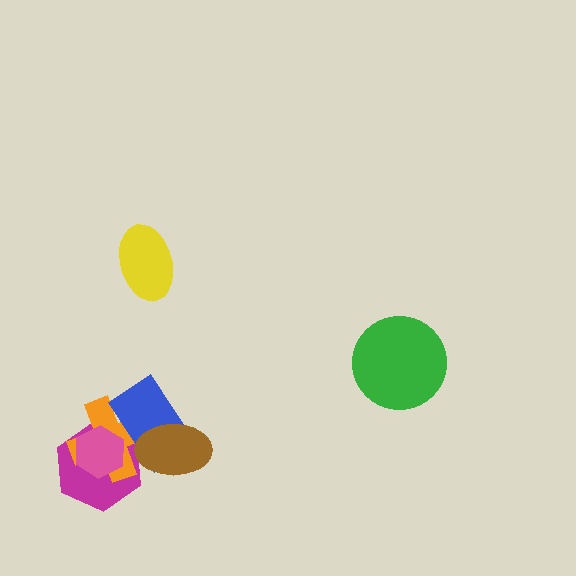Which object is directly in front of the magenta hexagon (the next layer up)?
The orange cross is directly in front of the magenta hexagon.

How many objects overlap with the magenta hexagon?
4 objects overlap with the magenta hexagon.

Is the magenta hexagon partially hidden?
Yes, it is partially covered by another shape.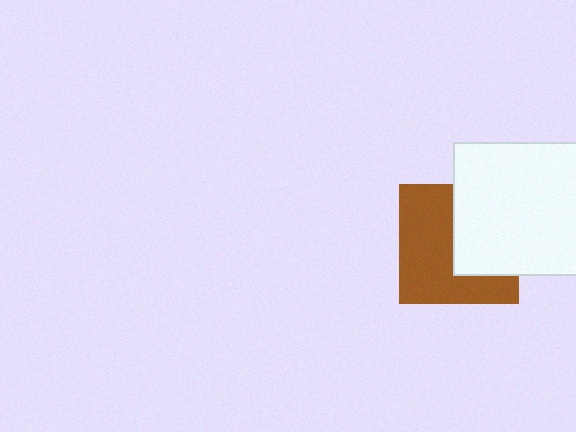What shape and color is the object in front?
The object in front is a white rectangle.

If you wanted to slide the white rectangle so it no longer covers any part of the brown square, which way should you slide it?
Slide it right — that is the most direct way to separate the two shapes.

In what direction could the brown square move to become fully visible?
The brown square could move left. That would shift it out from behind the white rectangle entirely.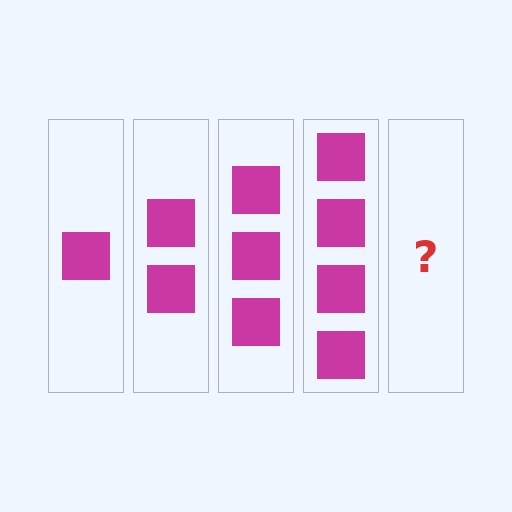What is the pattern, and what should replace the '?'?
The pattern is that each step adds one more square. The '?' should be 5 squares.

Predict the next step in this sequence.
The next step is 5 squares.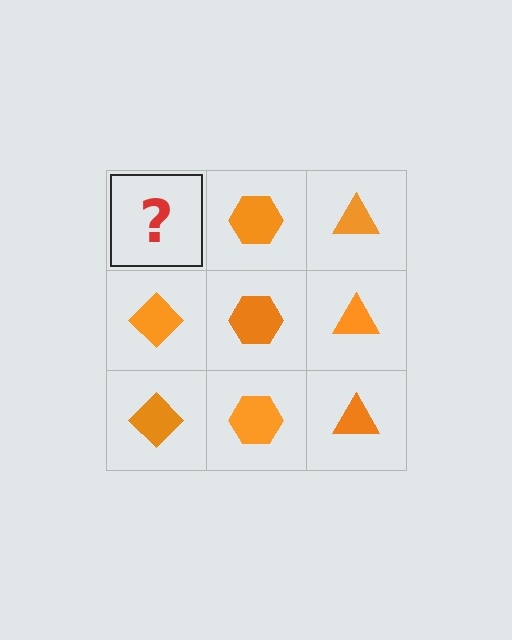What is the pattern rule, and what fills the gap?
The rule is that each column has a consistent shape. The gap should be filled with an orange diamond.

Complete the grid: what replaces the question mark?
The question mark should be replaced with an orange diamond.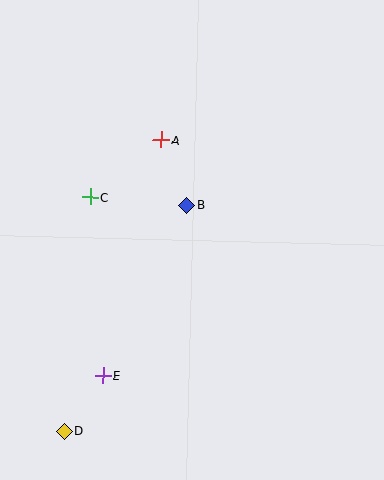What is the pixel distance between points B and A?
The distance between B and A is 70 pixels.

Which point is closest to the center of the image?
Point B at (187, 205) is closest to the center.